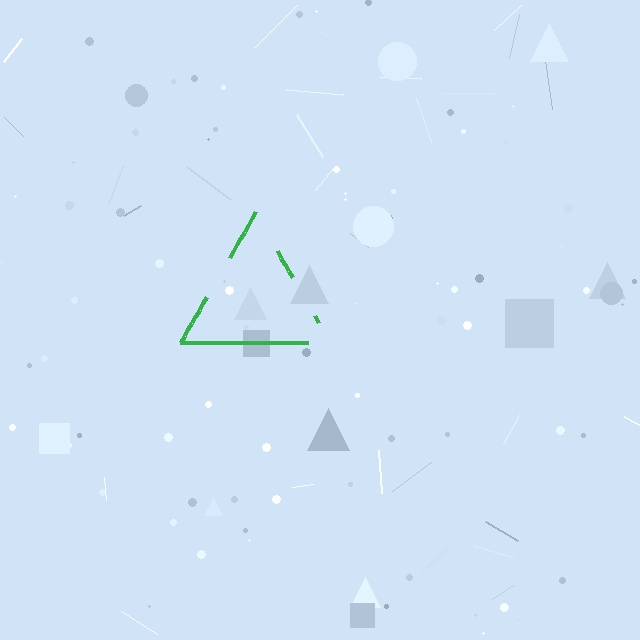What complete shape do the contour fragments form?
The contour fragments form a triangle.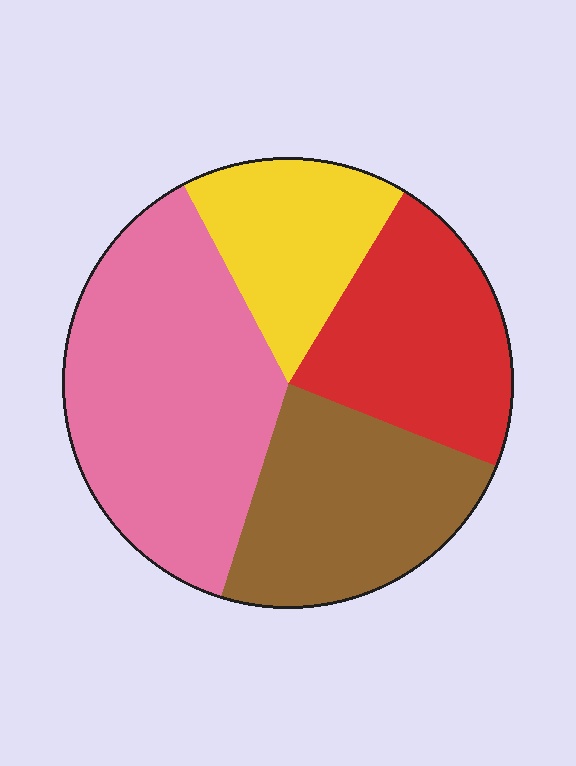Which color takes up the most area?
Pink, at roughly 40%.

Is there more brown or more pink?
Pink.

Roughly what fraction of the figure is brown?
Brown takes up between a sixth and a third of the figure.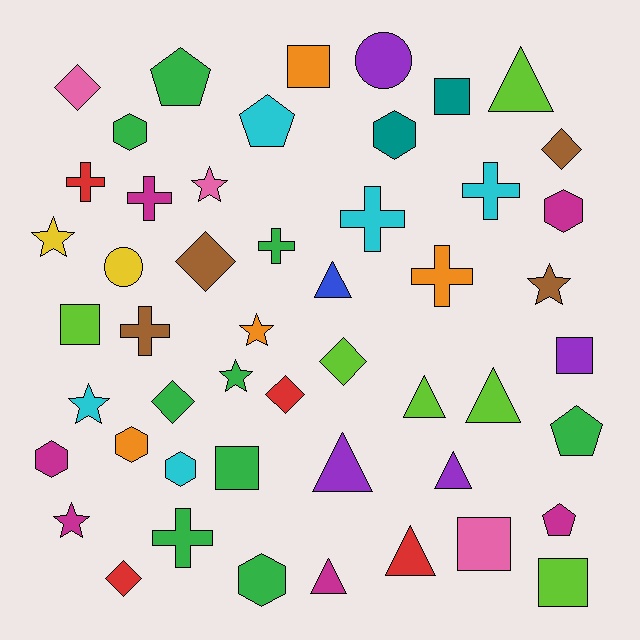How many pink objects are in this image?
There are 3 pink objects.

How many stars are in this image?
There are 7 stars.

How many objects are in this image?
There are 50 objects.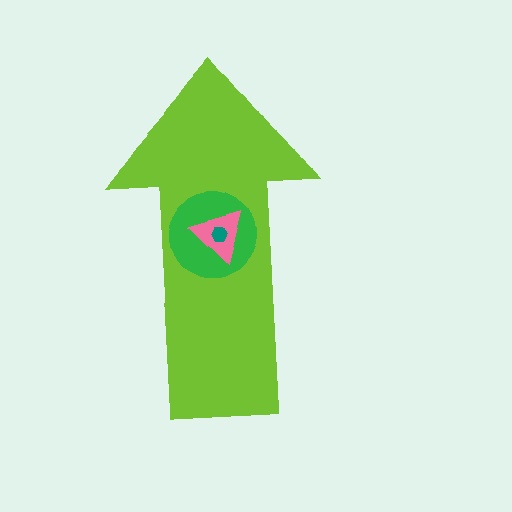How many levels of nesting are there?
4.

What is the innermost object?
The teal hexagon.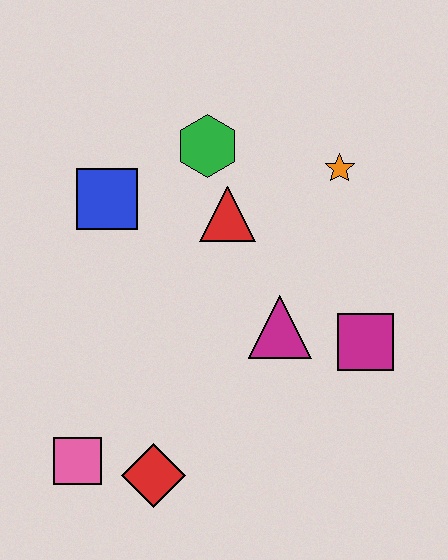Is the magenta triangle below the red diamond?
No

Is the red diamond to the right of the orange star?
No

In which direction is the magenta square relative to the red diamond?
The magenta square is to the right of the red diamond.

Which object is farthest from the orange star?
The pink square is farthest from the orange star.